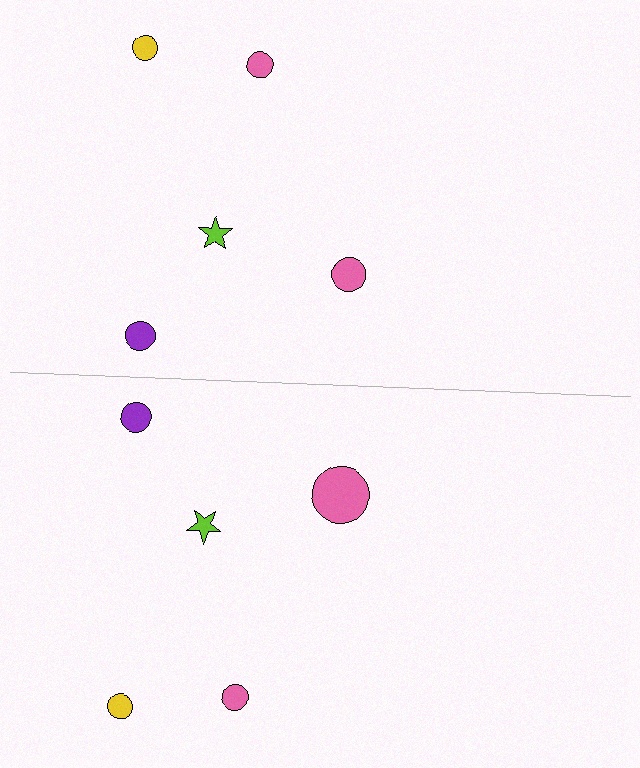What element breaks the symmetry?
The pink circle on the bottom side has a different size than its mirror counterpart.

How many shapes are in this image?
There are 10 shapes in this image.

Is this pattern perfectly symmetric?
No, the pattern is not perfectly symmetric. The pink circle on the bottom side has a different size than its mirror counterpart.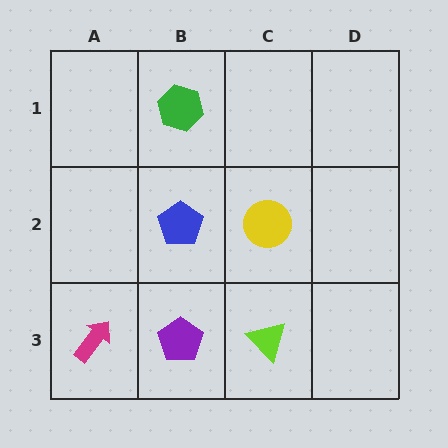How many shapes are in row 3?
3 shapes.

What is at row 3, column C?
A lime triangle.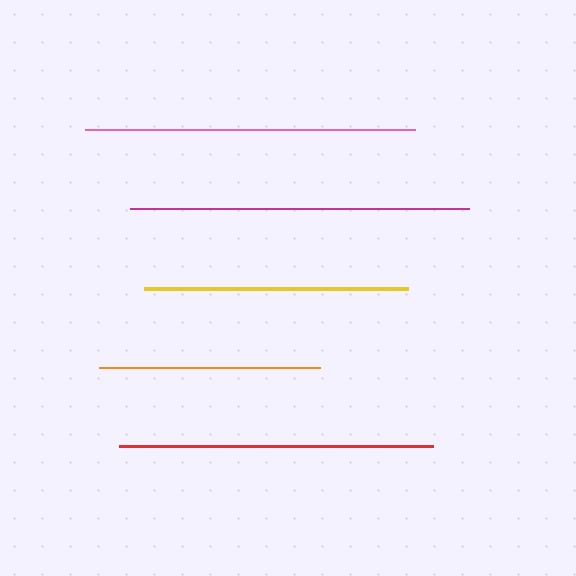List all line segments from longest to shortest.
From longest to shortest: magenta, pink, red, yellow, orange.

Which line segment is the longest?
The magenta line is the longest at approximately 338 pixels.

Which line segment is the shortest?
The orange line is the shortest at approximately 221 pixels.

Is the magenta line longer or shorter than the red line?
The magenta line is longer than the red line.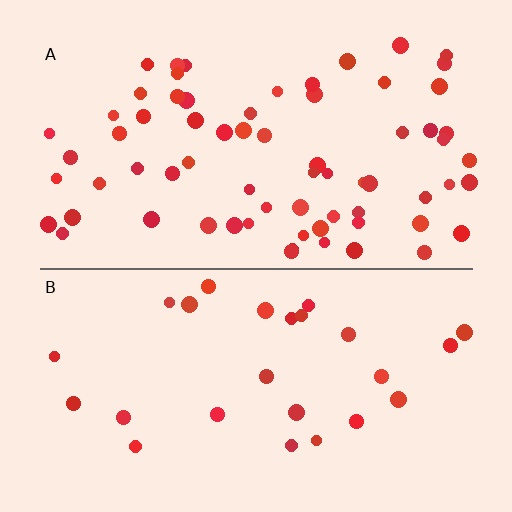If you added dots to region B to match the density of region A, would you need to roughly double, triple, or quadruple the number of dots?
Approximately triple.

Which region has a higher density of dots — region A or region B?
A (the top).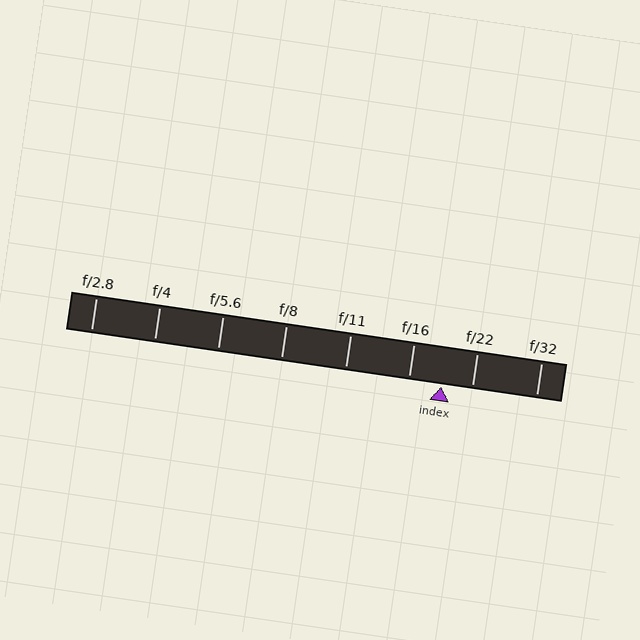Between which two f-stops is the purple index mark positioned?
The index mark is between f/16 and f/22.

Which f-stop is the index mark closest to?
The index mark is closest to f/22.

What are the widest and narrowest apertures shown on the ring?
The widest aperture shown is f/2.8 and the narrowest is f/32.